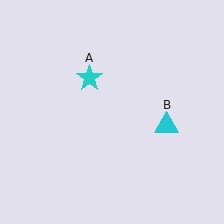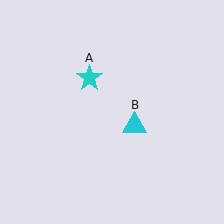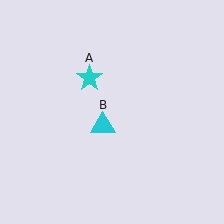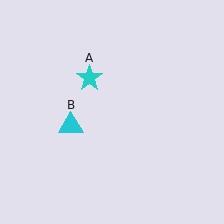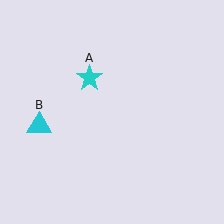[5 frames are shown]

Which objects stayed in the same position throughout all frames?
Cyan star (object A) remained stationary.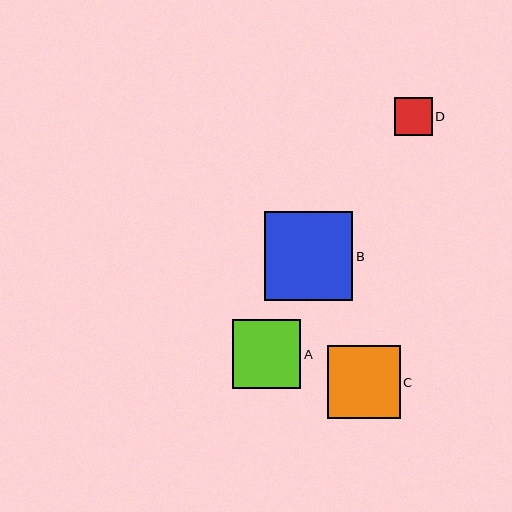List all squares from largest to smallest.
From largest to smallest: B, C, A, D.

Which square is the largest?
Square B is the largest with a size of approximately 88 pixels.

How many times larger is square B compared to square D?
Square B is approximately 2.3 times the size of square D.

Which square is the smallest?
Square D is the smallest with a size of approximately 38 pixels.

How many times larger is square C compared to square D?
Square C is approximately 1.9 times the size of square D.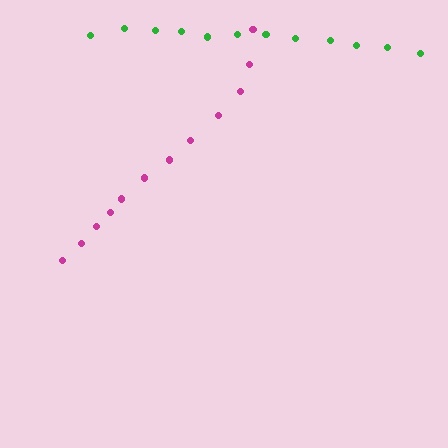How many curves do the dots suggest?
There are 2 distinct paths.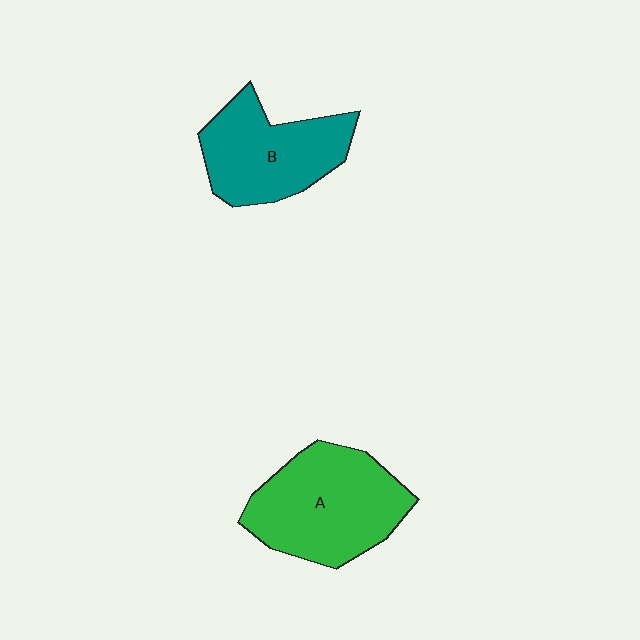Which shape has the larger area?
Shape A (green).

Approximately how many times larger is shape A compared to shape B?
Approximately 1.2 times.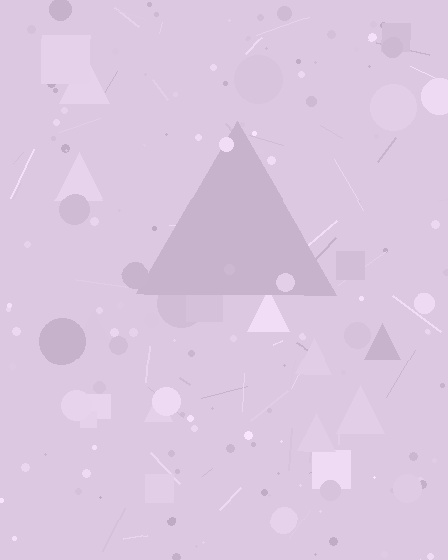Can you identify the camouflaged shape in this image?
The camouflaged shape is a triangle.